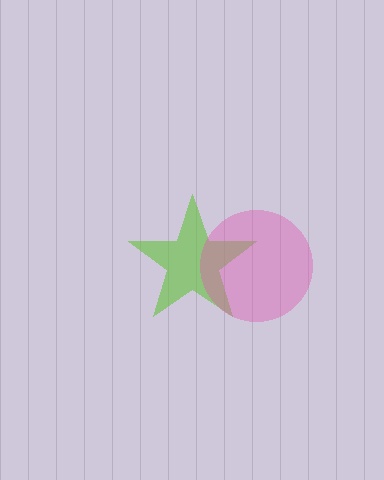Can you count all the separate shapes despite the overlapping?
Yes, there are 2 separate shapes.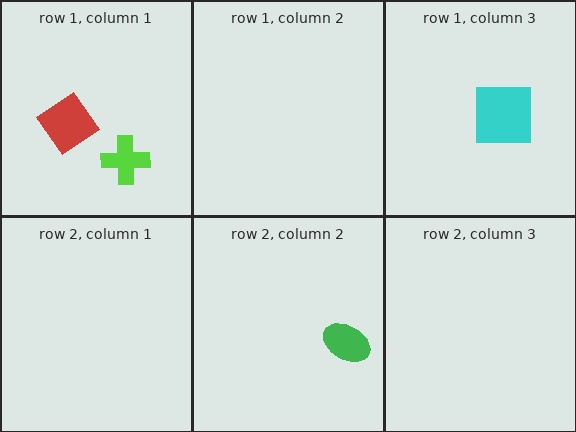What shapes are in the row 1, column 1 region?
The red diamond, the lime cross.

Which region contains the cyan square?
The row 1, column 3 region.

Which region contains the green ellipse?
The row 2, column 2 region.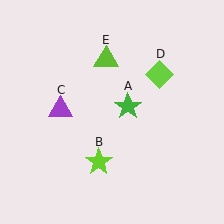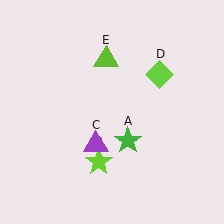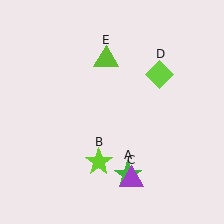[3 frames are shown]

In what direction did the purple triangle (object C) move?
The purple triangle (object C) moved down and to the right.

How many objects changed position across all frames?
2 objects changed position: green star (object A), purple triangle (object C).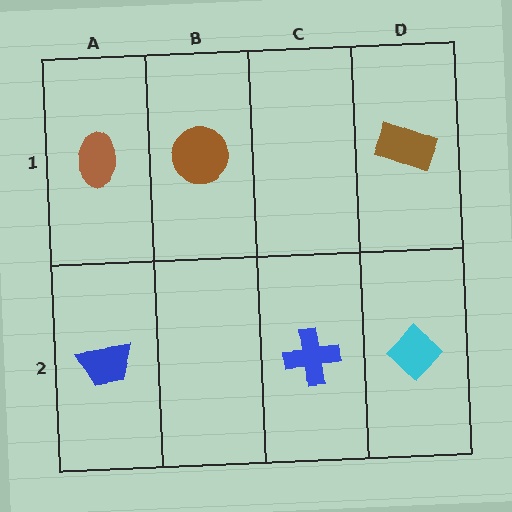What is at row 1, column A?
A brown ellipse.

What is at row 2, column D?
A cyan diamond.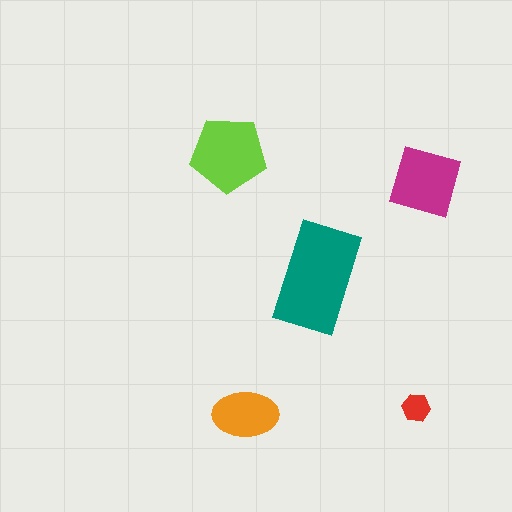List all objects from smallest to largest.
The red hexagon, the orange ellipse, the magenta diamond, the lime pentagon, the teal rectangle.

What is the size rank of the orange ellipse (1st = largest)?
4th.